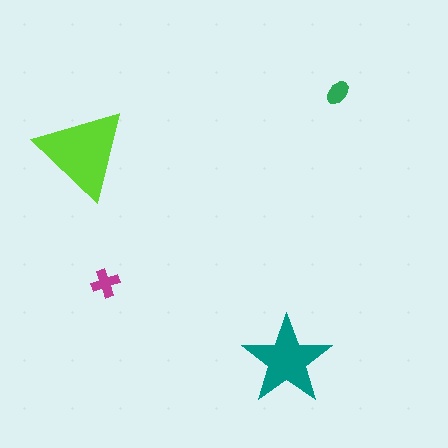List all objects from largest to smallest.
The lime triangle, the teal star, the magenta cross, the green ellipse.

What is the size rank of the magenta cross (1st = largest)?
3rd.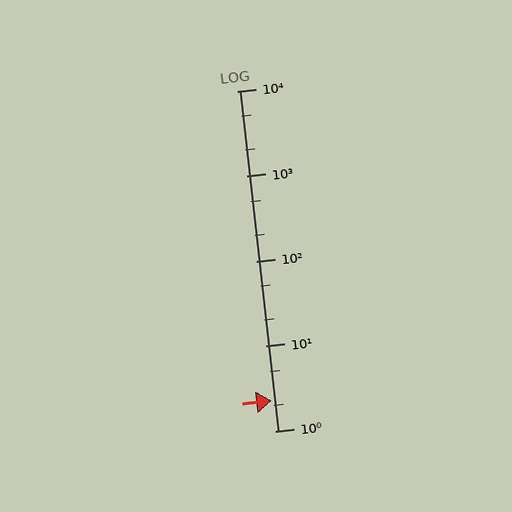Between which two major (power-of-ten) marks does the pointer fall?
The pointer is between 1 and 10.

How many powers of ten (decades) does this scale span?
The scale spans 4 decades, from 1 to 10000.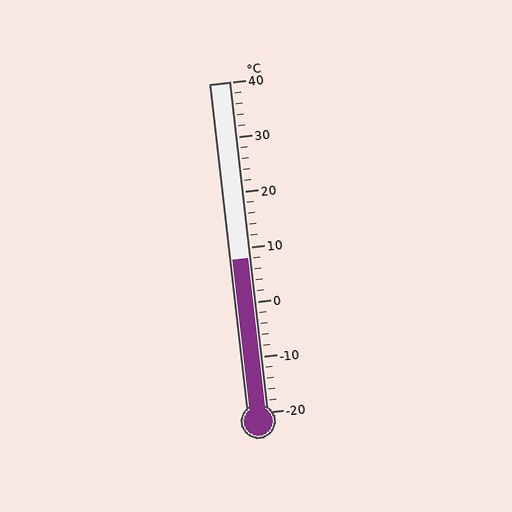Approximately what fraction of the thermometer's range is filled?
The thermometer is filled to approximately 45% of its range.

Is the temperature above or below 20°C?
The temperature is below 20°C.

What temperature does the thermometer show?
The thermometer shows approximately 8°C.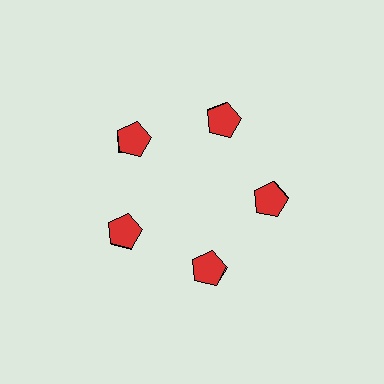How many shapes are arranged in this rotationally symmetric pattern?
There are 10 shapes, arranged in 5 groups of 2.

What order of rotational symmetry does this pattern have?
This pattern has 5-fold rotational symmetry.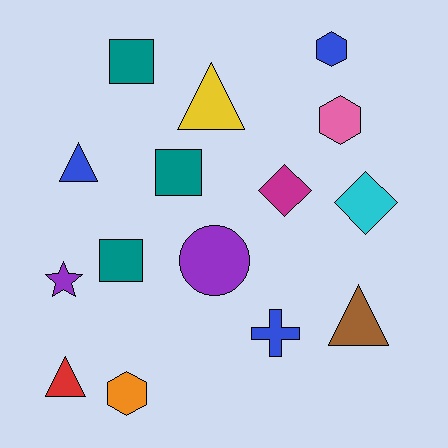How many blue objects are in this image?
There are 3 blue objects.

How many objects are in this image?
There are 15 objects.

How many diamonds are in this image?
There are 2 diamonds.